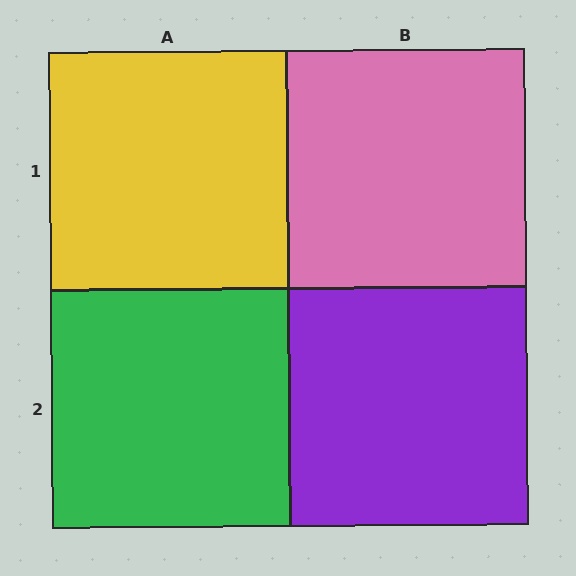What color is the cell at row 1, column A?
Yellow.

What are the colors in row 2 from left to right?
Green, purple.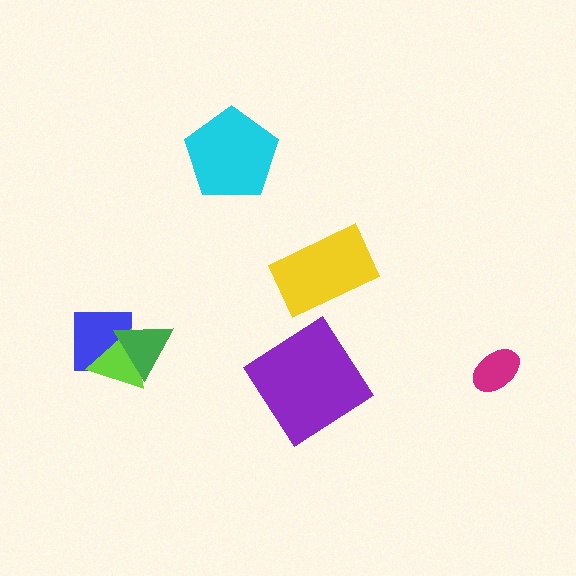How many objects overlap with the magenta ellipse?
0 objects overlap with the magenta ellipse.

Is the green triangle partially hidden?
No, no other shape covers it.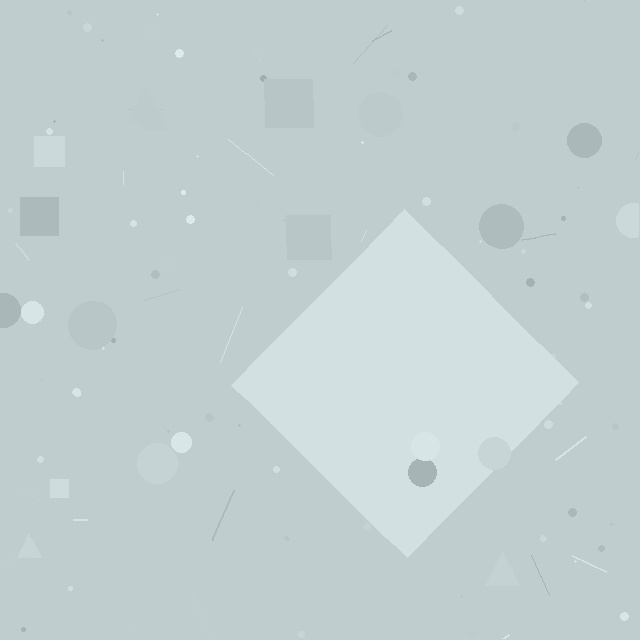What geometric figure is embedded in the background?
A diamond is embedded in the background.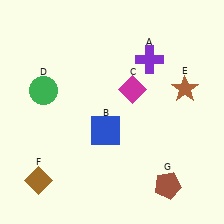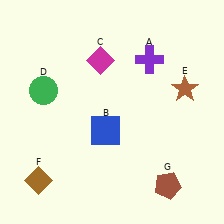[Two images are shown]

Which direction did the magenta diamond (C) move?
The magenta diamond (C) moved left.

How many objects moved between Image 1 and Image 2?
1 object moved between the two images.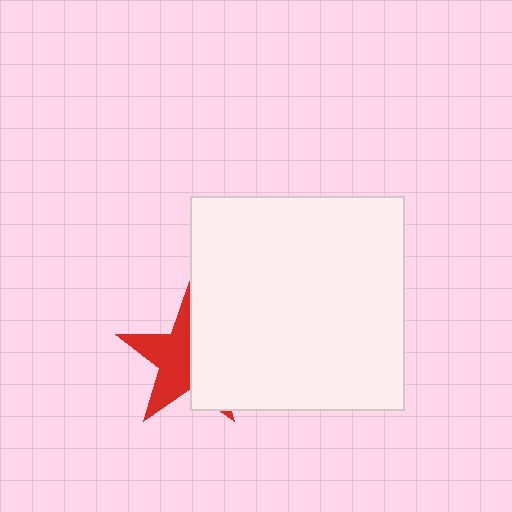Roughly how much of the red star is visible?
About half of it is visible (roughly 51%).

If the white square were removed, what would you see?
You would see the complete red star.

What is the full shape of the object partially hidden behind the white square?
The partially hidden object is a red star.